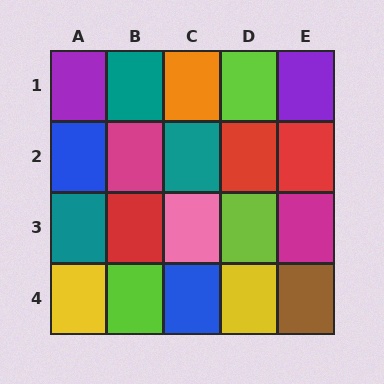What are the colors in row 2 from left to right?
Blue, magenta, teal, red, red.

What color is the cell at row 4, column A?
Yellow.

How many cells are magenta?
2 cells are magenta.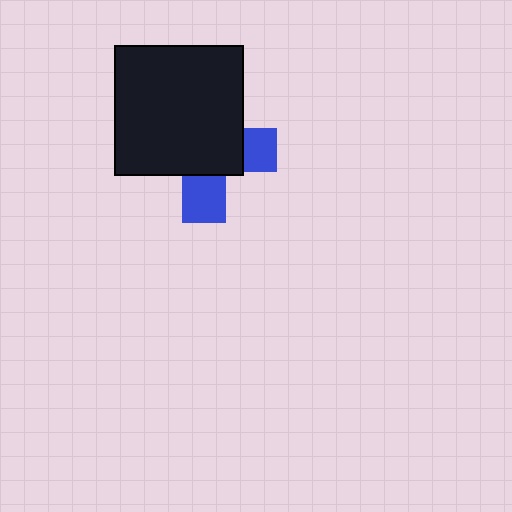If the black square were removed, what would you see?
You would see the complete blue cross.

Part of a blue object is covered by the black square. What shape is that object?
It is a cross.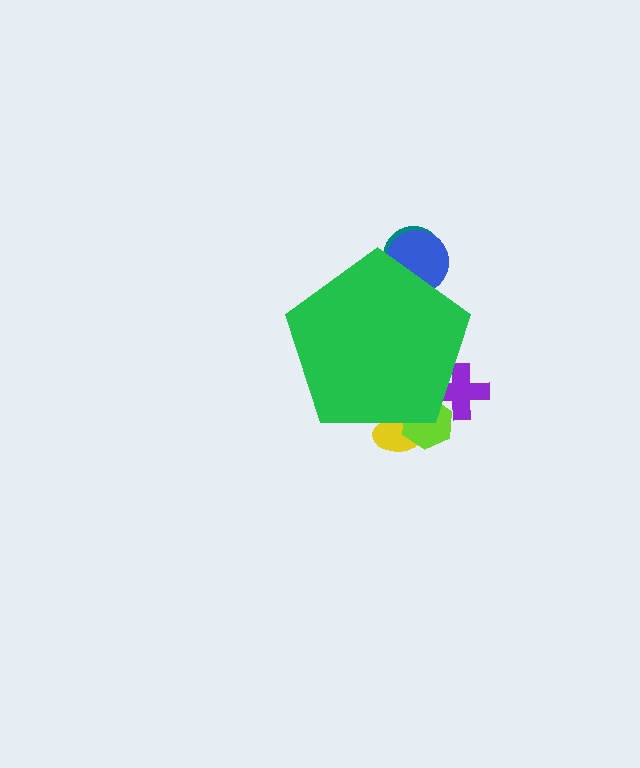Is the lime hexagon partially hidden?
Yes, the lime hexagon is partially hidden behind the green pentagon.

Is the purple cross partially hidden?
Yes, the purple cross is partially hidden behind the green pentagon.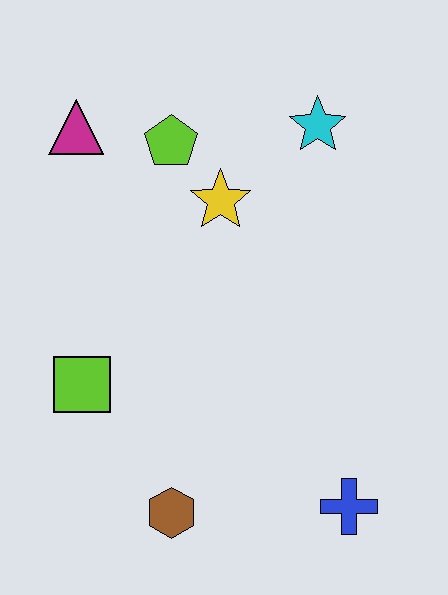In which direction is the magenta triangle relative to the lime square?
The magenta triangle is above the lime square.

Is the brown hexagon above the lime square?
No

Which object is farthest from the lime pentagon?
The blue cross is farthest from the lime pentagon.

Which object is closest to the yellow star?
The lime pentagon is closest to the yellow star.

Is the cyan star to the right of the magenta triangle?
Yes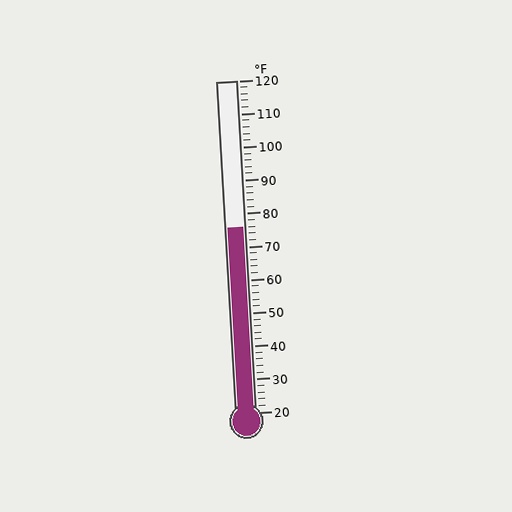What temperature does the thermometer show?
The thermometer shows approximately 76°F.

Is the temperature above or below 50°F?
The temperature is above 50°F.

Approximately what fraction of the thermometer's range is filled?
The thermometer is filled to approximately 55% of its range.